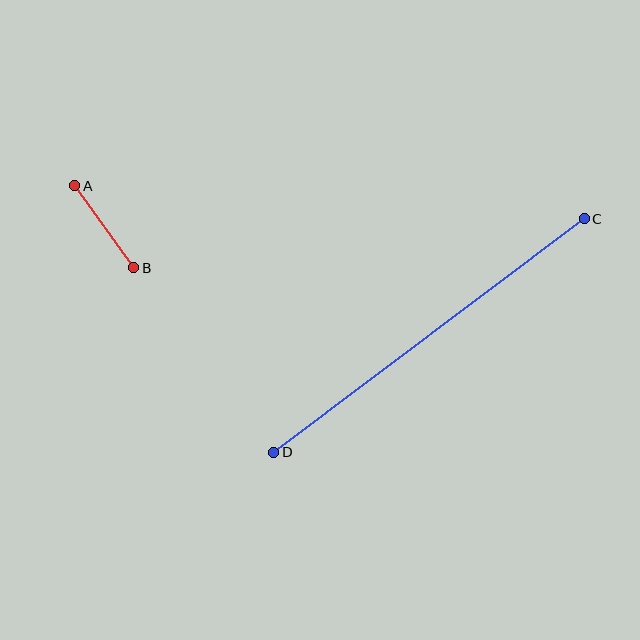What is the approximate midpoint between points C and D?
The midpoint is at approximately (429, 336) pixels.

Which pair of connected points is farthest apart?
Points C and D are farthest apart.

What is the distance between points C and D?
The distance is approximately 389 pixels.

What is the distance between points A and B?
The distance is approximately 101 pixels.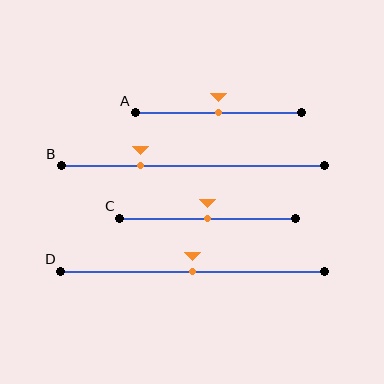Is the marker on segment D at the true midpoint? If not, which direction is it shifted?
Yes, the marker on segment D is at the true midpoint.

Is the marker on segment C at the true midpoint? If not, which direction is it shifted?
Yes, the marker on segment C is at the true midpoint.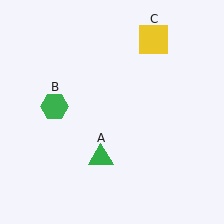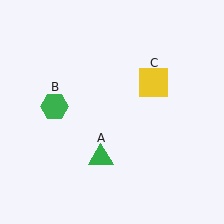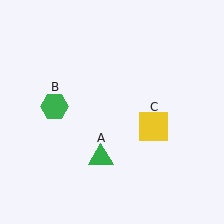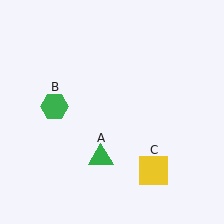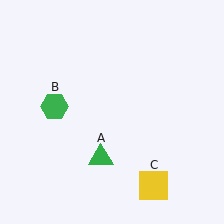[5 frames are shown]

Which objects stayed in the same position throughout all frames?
Green triangle (object A) and green hexagon (object B) remained stationary.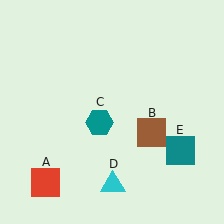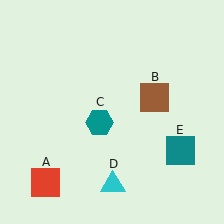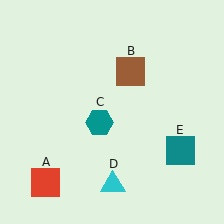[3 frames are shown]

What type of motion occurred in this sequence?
The brown square (object B) rotated counterclockwise around the center of the scene.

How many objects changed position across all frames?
1 object changed position: brown square (object B).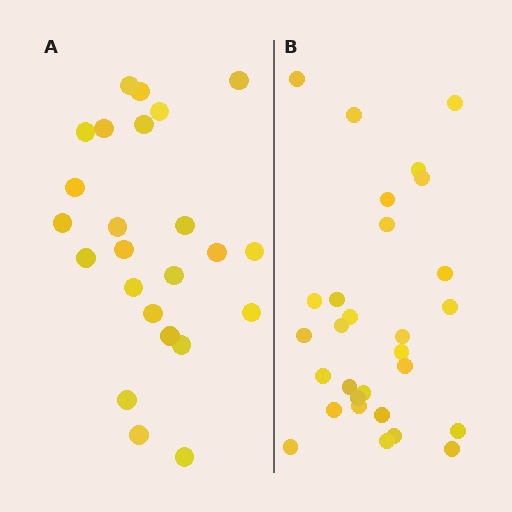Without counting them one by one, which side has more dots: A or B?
Region B (the right region) has more dots.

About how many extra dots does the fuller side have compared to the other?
Region B has about 5 more dots than region A.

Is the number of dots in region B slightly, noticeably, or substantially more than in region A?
Region B has only slightly more — the two regions are fairly close. The ratio is roughly 1.2 to 1.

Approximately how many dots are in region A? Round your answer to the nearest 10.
About 20 dots. (The exact count is 24, which rounds to 20.)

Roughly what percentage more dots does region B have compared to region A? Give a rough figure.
About 20% more.